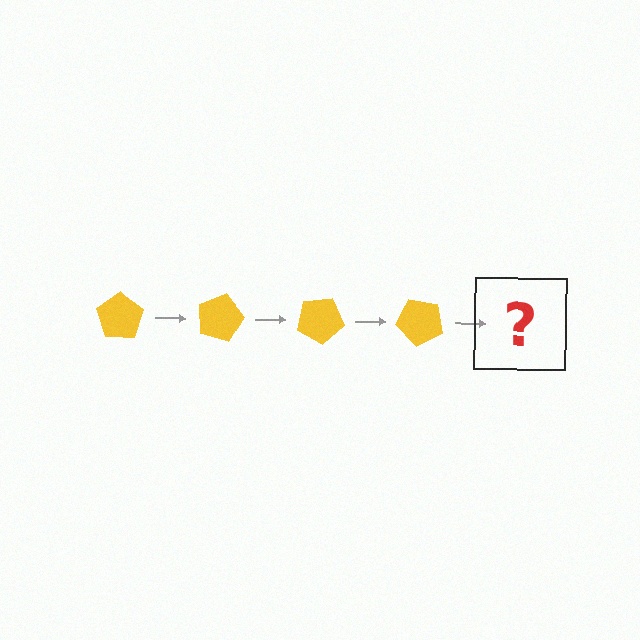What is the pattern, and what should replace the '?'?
The pattern is that the pentagon rotates 15 degrees each step. The '?' should be a yellow pentagon rotated 60 degrees.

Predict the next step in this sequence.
The next step is a yellow pentagon rotated 60 degrees.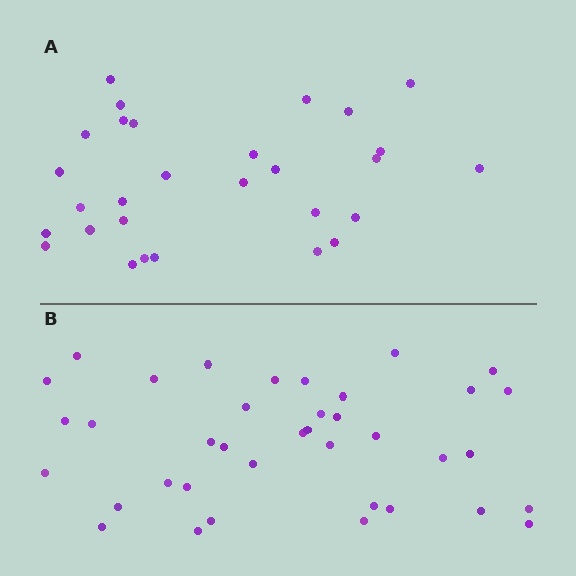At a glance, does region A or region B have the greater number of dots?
Region B (the bottom region) has more dots.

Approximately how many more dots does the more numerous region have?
Region B has roughly 8 or so more dots than region A.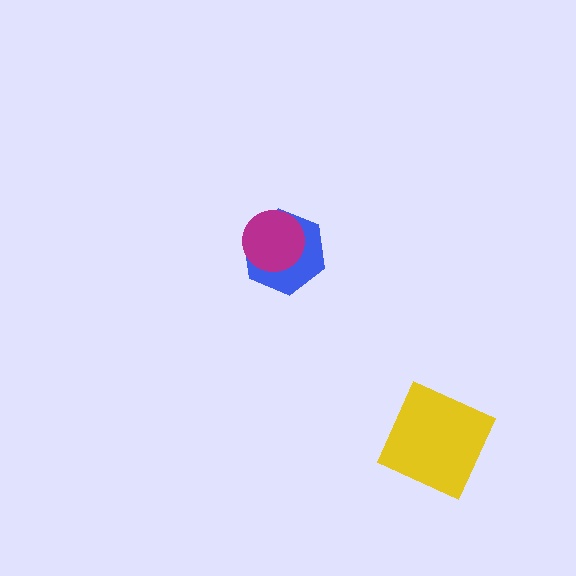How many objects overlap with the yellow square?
0 objects overlap with the yellow square.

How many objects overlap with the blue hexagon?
1 object overlaps with the blue hexagon.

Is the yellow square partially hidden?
No, no other shape covers it.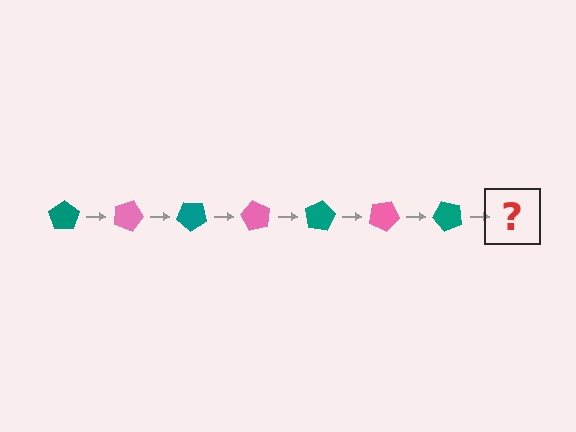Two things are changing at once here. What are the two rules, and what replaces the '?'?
The two rules are that it rotates 20 degrees each step and the color cycles through teal and pink. The '?' should be a pink pentagon, rotated 140 degrees from the start.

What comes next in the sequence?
The next element should be a pink pentagon, rotated 140 degrees from the start.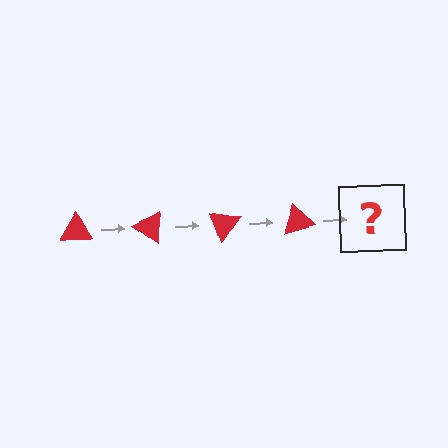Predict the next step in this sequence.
The next step is a red triangle rotated 140 degrees.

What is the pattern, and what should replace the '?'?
The pattern is that the triangle rotates 35 degrees each step. The '?' should be a red triangle rotated 140 degrees.